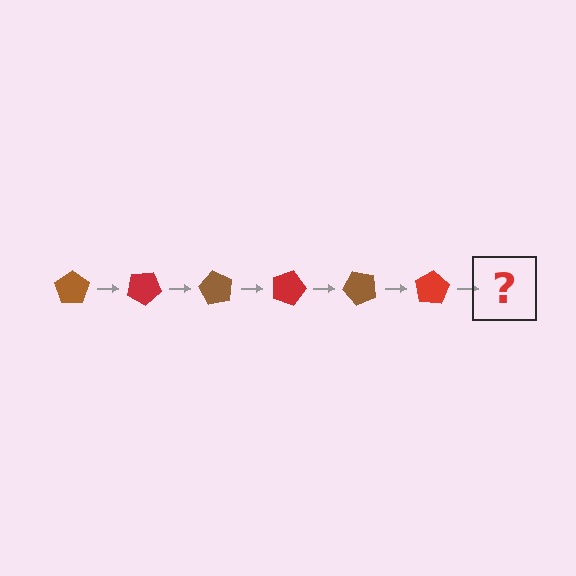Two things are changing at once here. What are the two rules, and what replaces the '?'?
The two rules are that it rotates 30 degrees each step and the color cycles through brown and red. The '?' should be a brown pentagon, rotated 180 degrees from the start.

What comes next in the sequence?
The next element should be a brown pentagon, rotated 180 degrees from the start.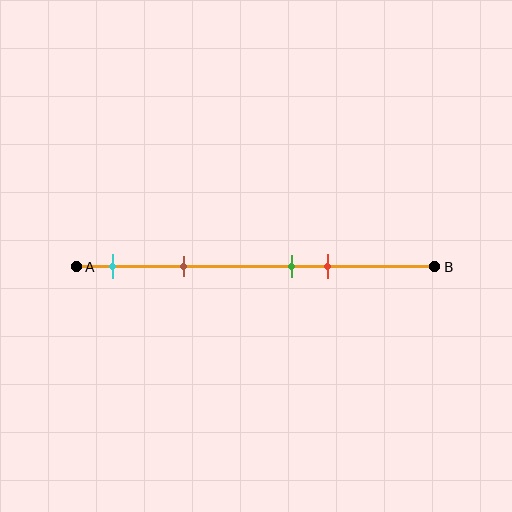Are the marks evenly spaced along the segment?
No, the marks are not evenly spaced.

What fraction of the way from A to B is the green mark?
The green mark is approximately 60% (0.6) of the way from A to B.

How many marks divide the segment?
There are 4 marks dividing the segment.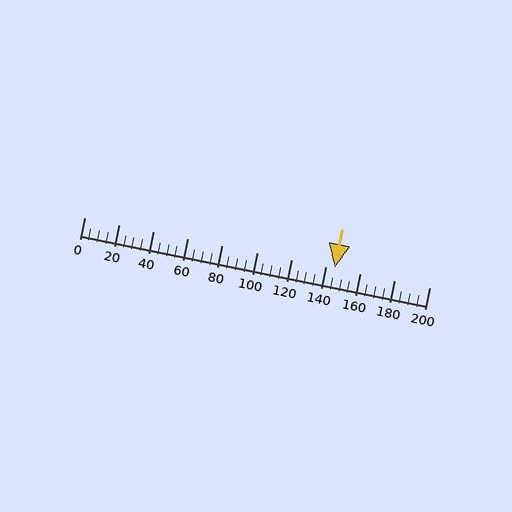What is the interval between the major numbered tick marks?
The major tick marks are spaced 20 units apart.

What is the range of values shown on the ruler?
The ruler shows values from 0 to 200.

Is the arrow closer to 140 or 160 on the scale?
The arrow is closer to 140.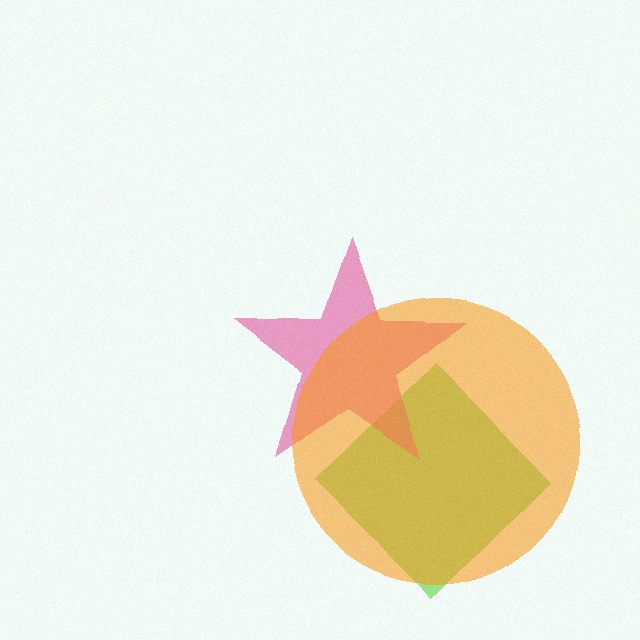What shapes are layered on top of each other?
The layered shapes are: a lime diamond, a pink star, an orange circle.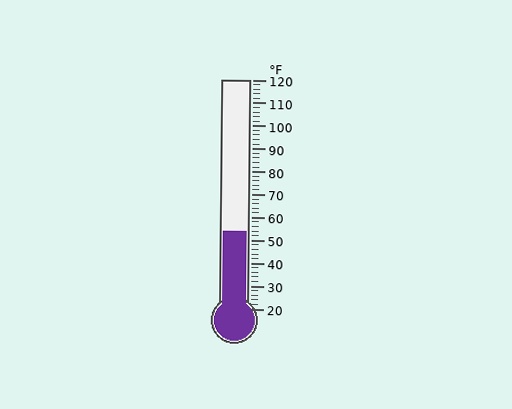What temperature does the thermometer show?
The thermometer shows approximately 54°F.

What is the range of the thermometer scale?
The thermometer scale ranges from 20°F to 120°F.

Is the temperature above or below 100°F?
The temperature is below 100°F.